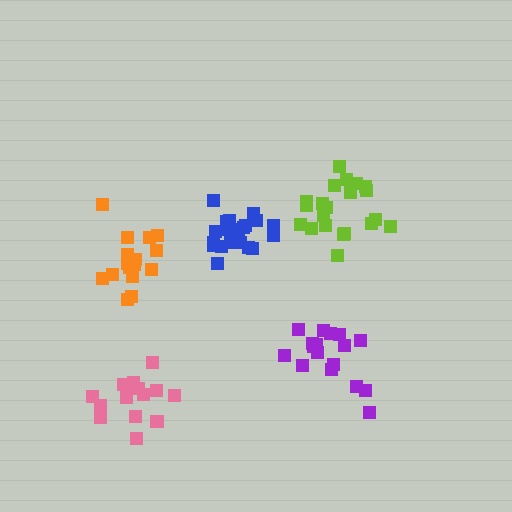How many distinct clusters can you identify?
There are 5 distinct clusters.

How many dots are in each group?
Group 1: 17 dots, Group 2: 16 dots, Group 3: 21 dots, Group 4: 21 dots, Group 5: 17 dots (92 total).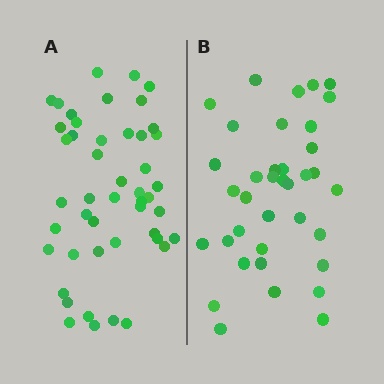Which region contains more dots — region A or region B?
Region A (the left region) has more dots.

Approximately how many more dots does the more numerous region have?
Region A has roughly 10 or so more dots than region B.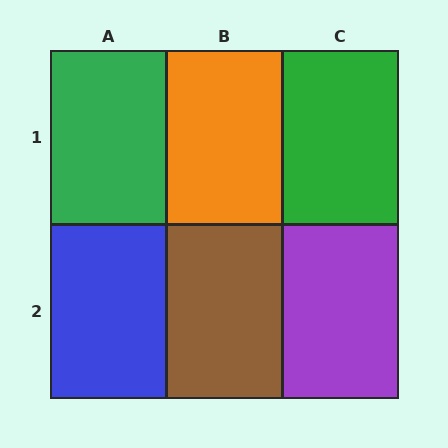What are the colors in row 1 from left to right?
Green, orange, green.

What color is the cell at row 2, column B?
Brown.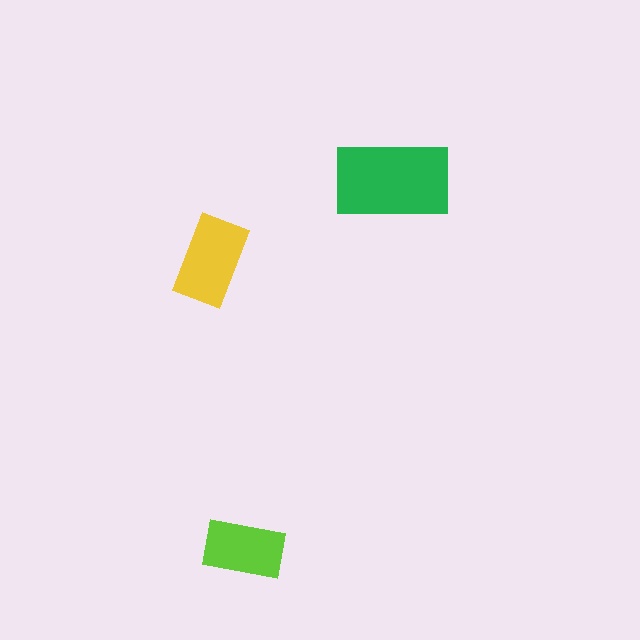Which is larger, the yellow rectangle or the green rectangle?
The green one.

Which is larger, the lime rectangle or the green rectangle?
The green one.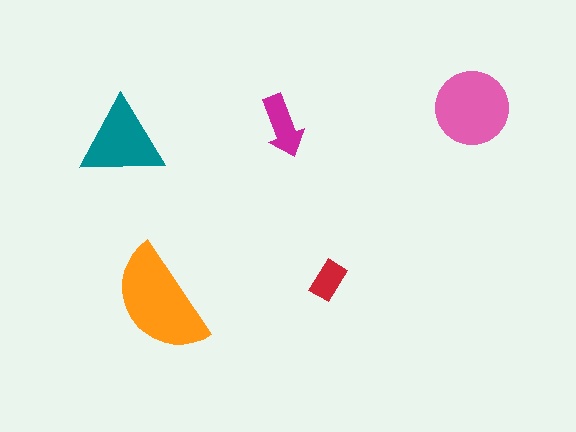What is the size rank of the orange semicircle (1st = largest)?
1st.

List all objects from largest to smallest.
The orange semicircle, the pink circle, the teal triangle, the magenta arrow, the red rectangle.